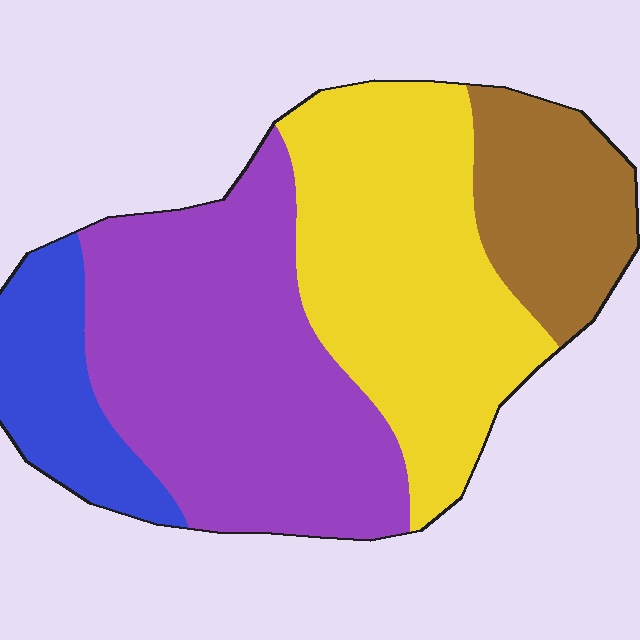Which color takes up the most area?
Purple, at roughly 40%.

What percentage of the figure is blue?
Blue takes up less than a sixth of the figure.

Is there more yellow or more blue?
Yellow.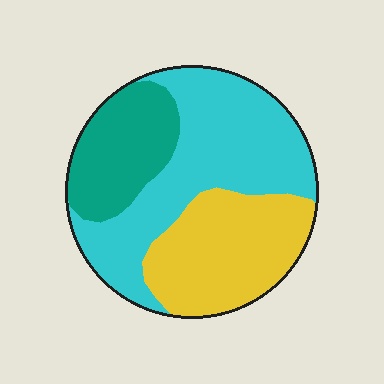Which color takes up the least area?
Teal, at roughly 20%.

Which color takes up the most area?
Cyan, at roughly 45%.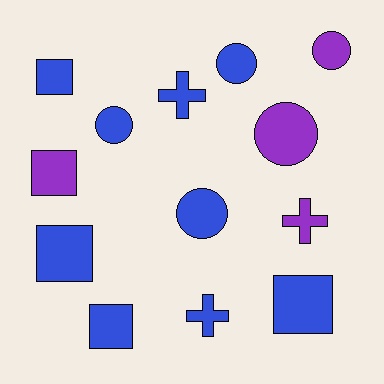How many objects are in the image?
There are 13 objects.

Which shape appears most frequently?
Circle, with 5 objects.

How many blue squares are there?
There are 4 blue squares.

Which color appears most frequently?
Blue, with 9 objects.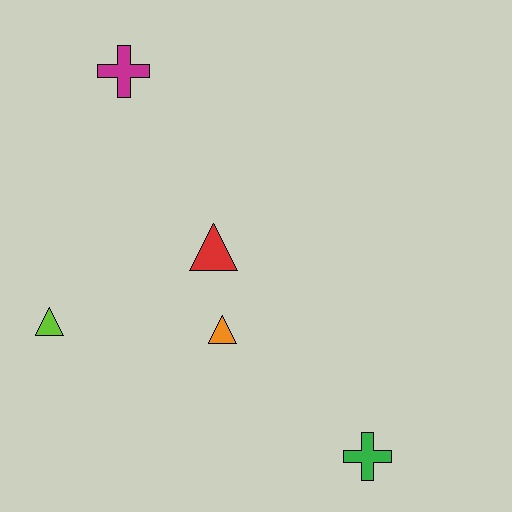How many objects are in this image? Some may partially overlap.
There are 5 objects.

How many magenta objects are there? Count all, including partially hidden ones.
There is 1 magenta object.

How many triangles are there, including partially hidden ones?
There are 3 triangles.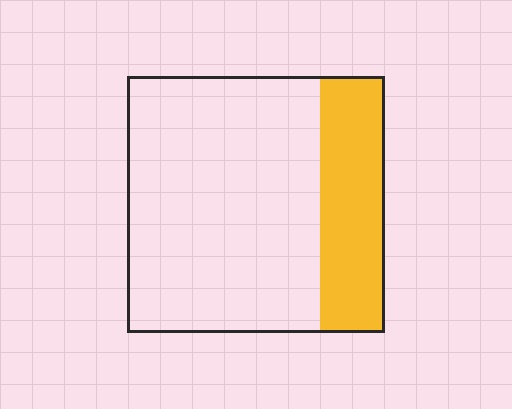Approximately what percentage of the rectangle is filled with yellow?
Approximately 25%.